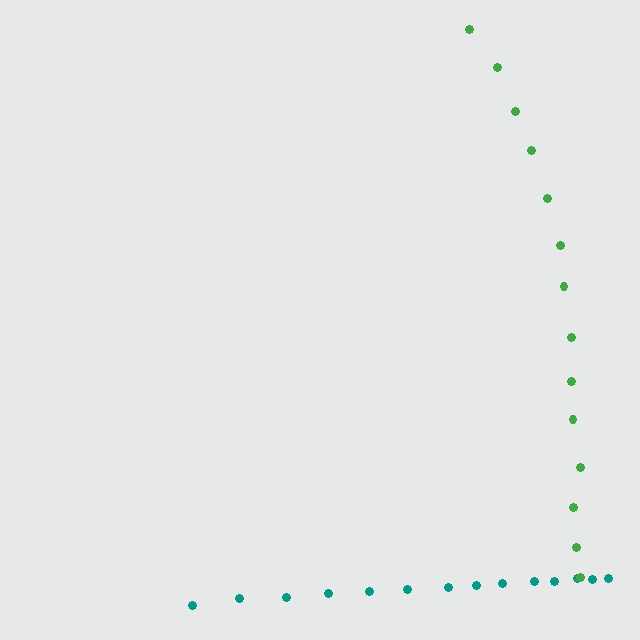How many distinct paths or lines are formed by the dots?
There are 2 distinct paths.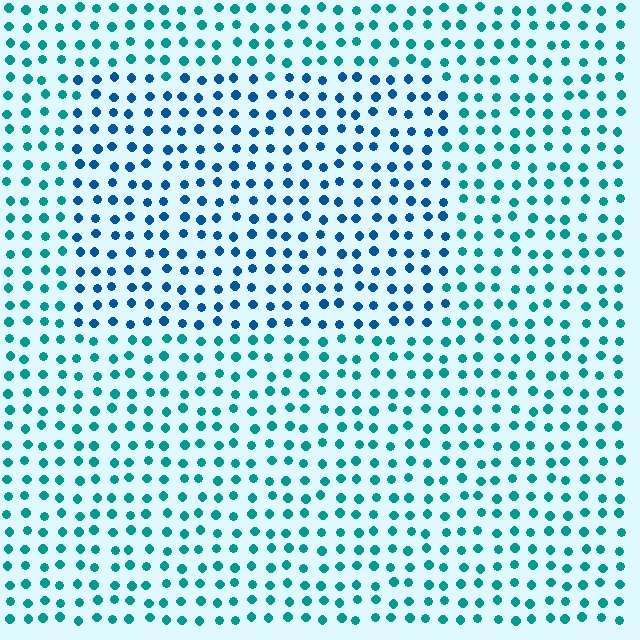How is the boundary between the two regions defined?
The boundary is defined purely by a slight shift in hue (about 32 degrees). Spacing, size, and orientation are identical on both sides.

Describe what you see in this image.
The image is filled with small teal elements in a uniform arrangement. A rectangle-shaped region is visible where the elements are tinted to a slightly different hue, forming a subtle color boundary.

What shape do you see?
I see a rectangle.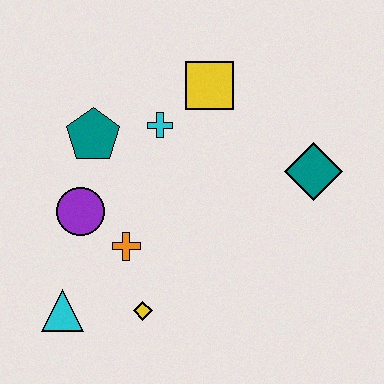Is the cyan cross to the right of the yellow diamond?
Yes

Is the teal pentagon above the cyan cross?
No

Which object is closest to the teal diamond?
The yellow square is closest to the teal diamond.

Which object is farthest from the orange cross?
The teal diamond is farthest from the orange cross.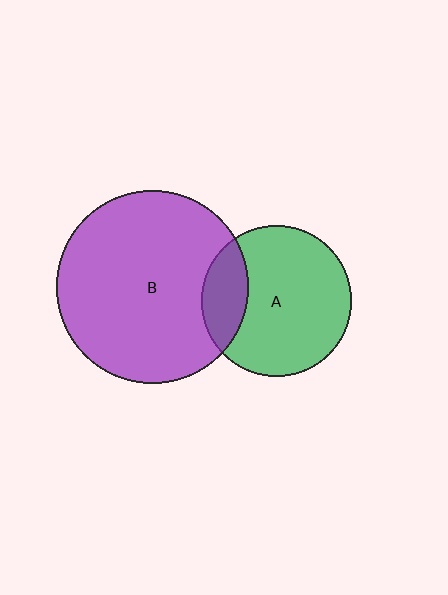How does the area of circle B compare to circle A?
Approximately 1.6 times.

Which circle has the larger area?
Circle B (purple).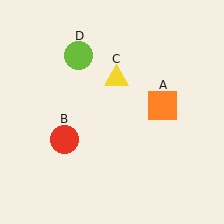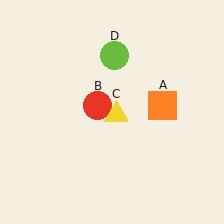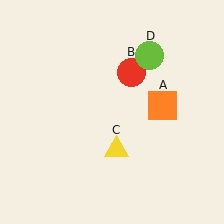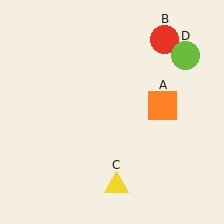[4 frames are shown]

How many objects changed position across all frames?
3 objects changed position: red circle (object B), yellow triangle (object C), lime circle (object D).